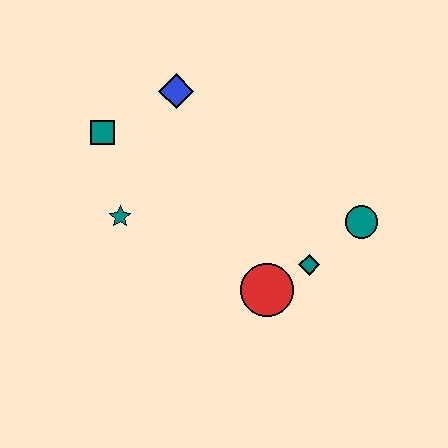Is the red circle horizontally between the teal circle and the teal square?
Yes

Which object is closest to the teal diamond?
The red circle is closest to the teal diamond.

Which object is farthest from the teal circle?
The teal square is farthest from the teal circle.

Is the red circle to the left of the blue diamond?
No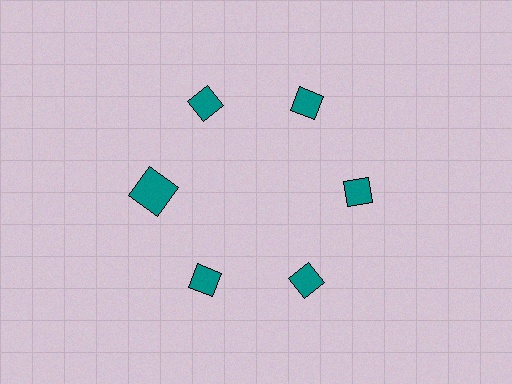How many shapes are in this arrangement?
There are 6 shapes arranged in a ring pattern.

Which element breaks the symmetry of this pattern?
The teal square at roughly the 9 o'clock position breaks the symmetry. All other shapes are teal diamonds.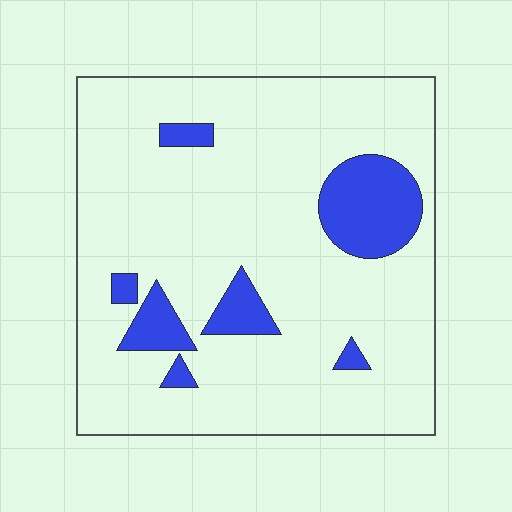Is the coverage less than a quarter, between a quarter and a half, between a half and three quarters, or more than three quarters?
Less than a quarter.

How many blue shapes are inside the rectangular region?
7.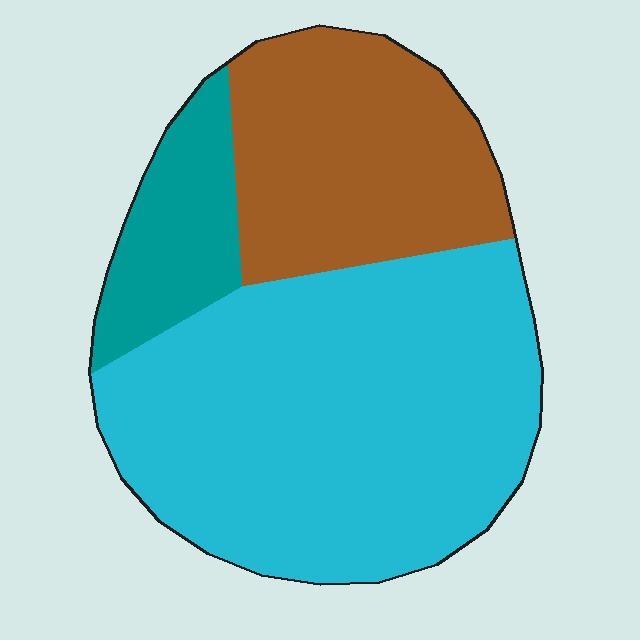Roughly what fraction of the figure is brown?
Brown takes up about one quarter (1/4) of the figure.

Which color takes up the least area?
Teal, at roughly 15%.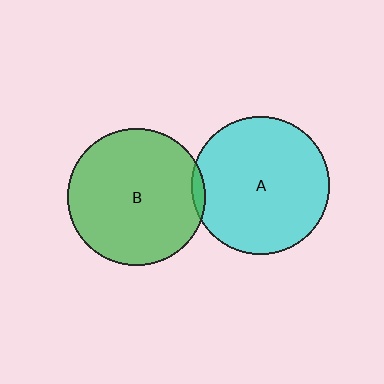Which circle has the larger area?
Circle A (cyan).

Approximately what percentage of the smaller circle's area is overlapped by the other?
Approximately 5%.